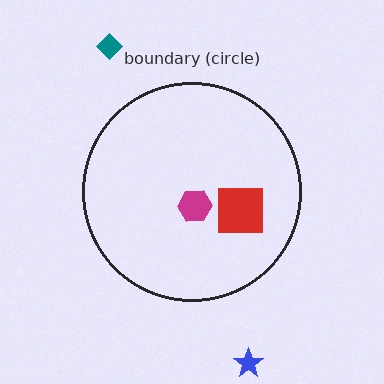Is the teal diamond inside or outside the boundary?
Outside.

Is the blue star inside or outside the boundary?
Outside.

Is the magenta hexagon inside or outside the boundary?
Inside.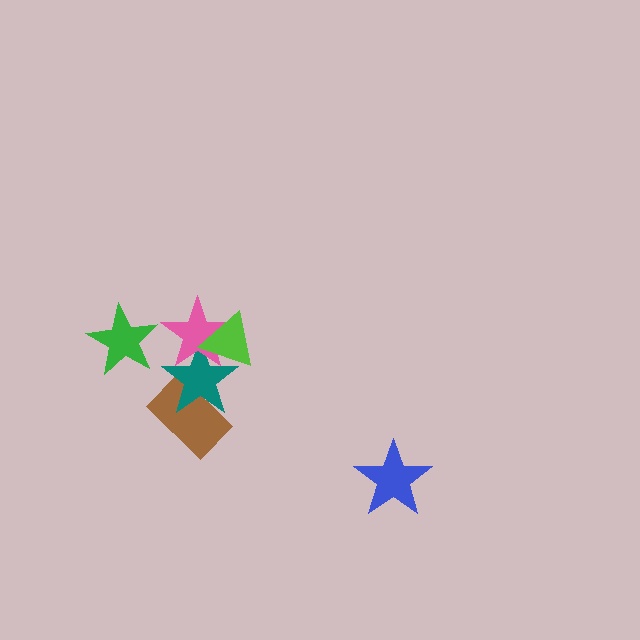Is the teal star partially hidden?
Yes, it is partially covered by another shape.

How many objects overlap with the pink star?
2 objects overlap with the pink star.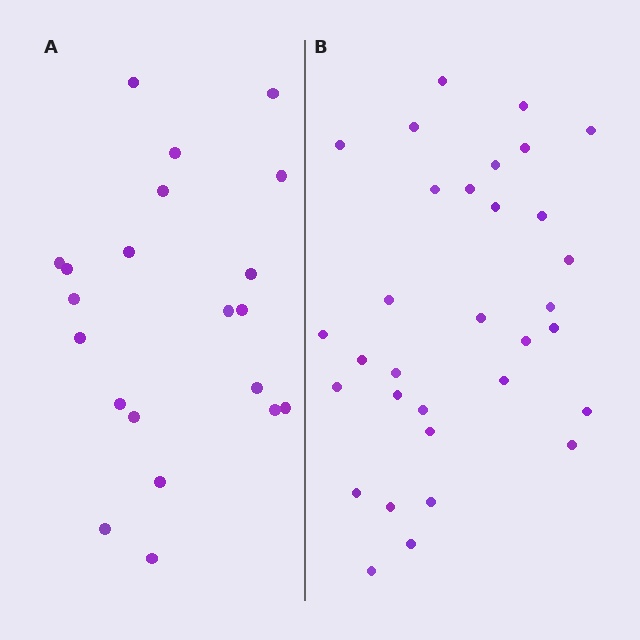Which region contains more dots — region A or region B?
Region B (the right region) has more dots.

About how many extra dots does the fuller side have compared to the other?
Region B has roughly 12 or so more dots than region A.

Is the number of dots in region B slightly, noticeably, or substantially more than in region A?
Region B has substantially more. The ratio is roughly 1.5 to 1.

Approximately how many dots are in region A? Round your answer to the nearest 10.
About 20 dots. (The exact count is 21, which rounds to 20.)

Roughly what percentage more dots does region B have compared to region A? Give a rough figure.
About 50% more.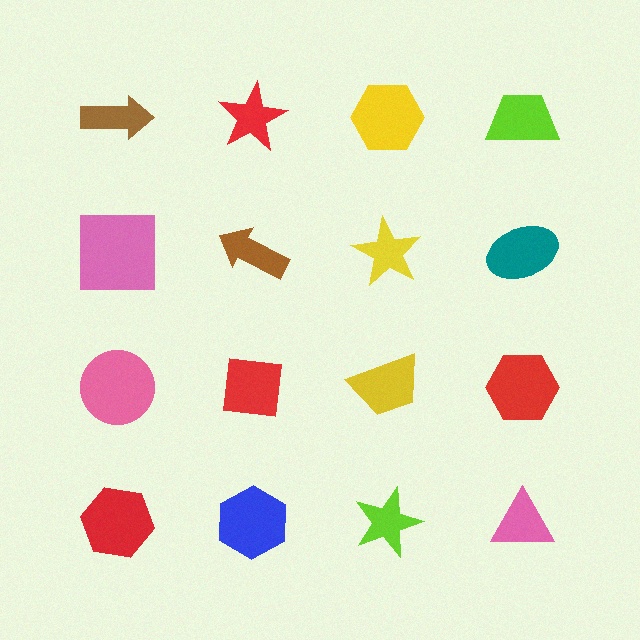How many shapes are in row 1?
4 shapes.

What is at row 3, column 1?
A pink circle.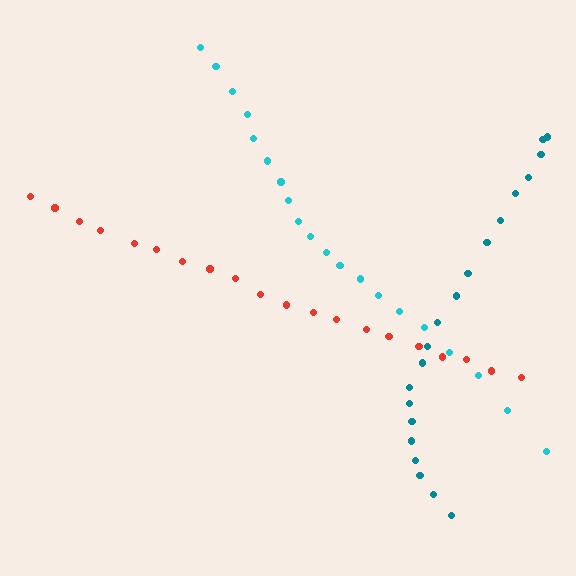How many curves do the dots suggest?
There are 3 distinct paths.